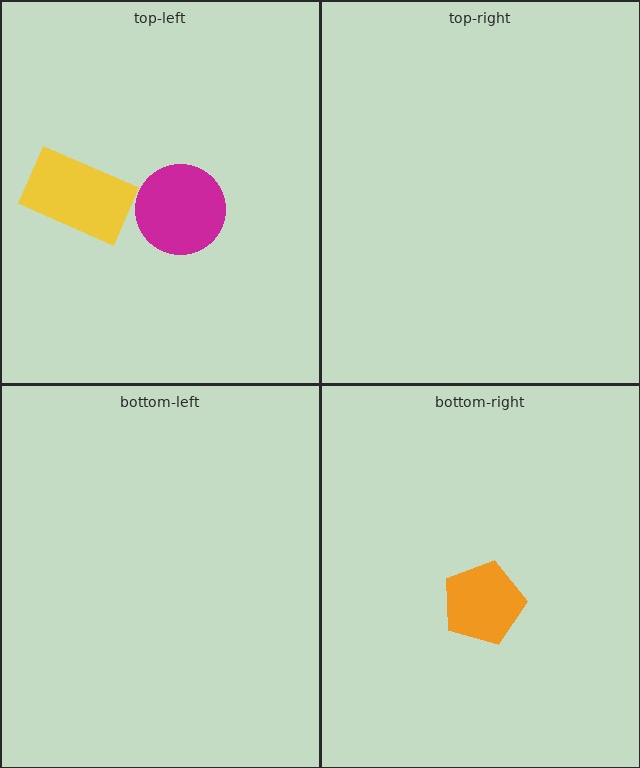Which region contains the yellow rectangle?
The top-left region.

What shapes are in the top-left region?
The magenta circle, the yellow rectangle.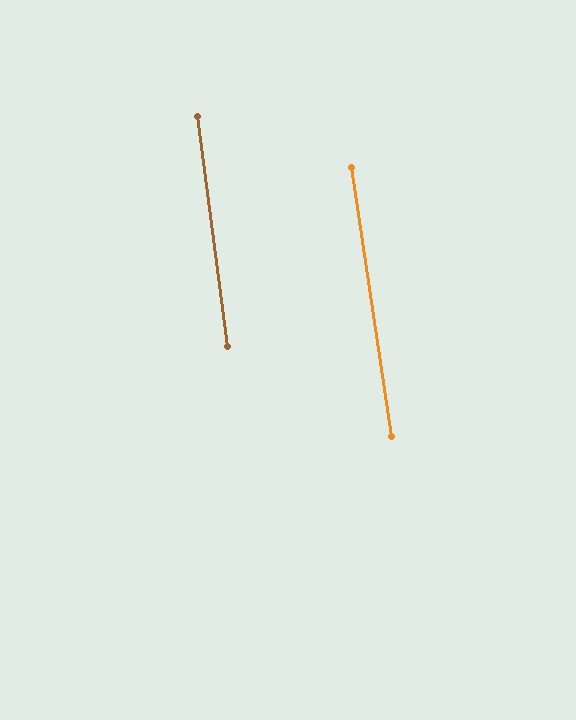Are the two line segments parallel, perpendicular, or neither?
Parallel — their directions differ by only 1.2°.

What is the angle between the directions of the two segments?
Approximately 1 degree.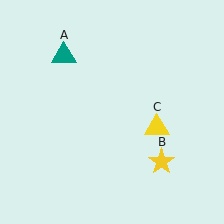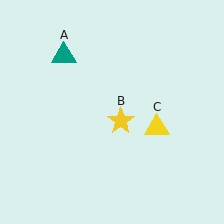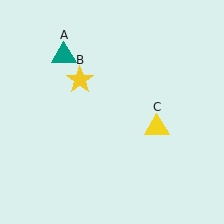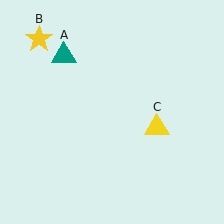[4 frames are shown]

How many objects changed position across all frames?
1 object changed position: yellow star (object B).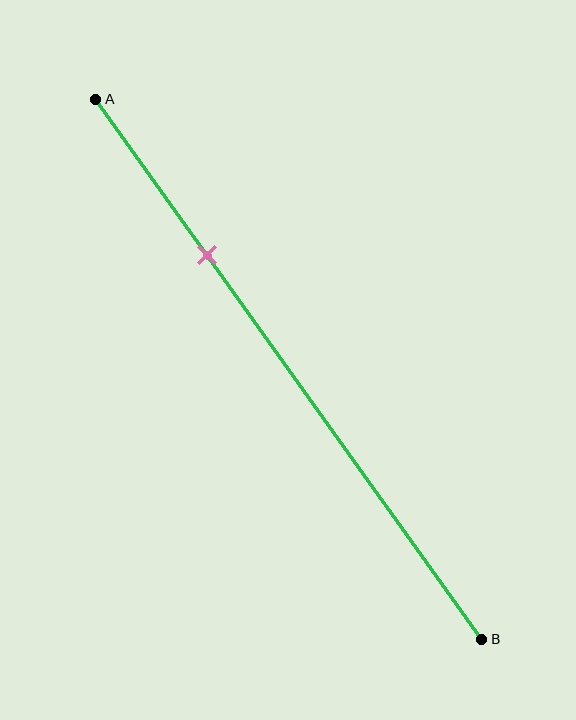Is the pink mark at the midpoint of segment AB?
No, the mark is at about 30% from A, not at the 50% midpoint.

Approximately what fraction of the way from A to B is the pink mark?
The pink mark is approximately 30% of the way from A to B.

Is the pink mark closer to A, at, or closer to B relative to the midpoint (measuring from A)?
The pink mark is closer to point A than the midpoint of segment AB.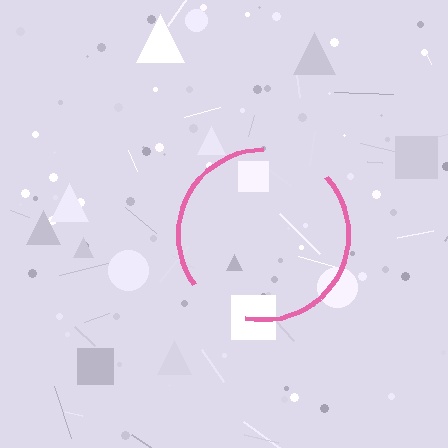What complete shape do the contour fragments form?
The contour fragments form a circle.